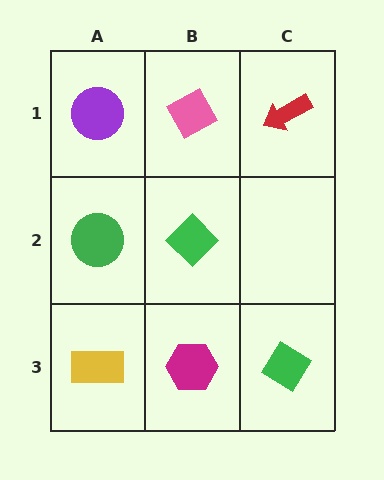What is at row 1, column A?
A purple circle.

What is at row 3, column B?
A magenta hexagon.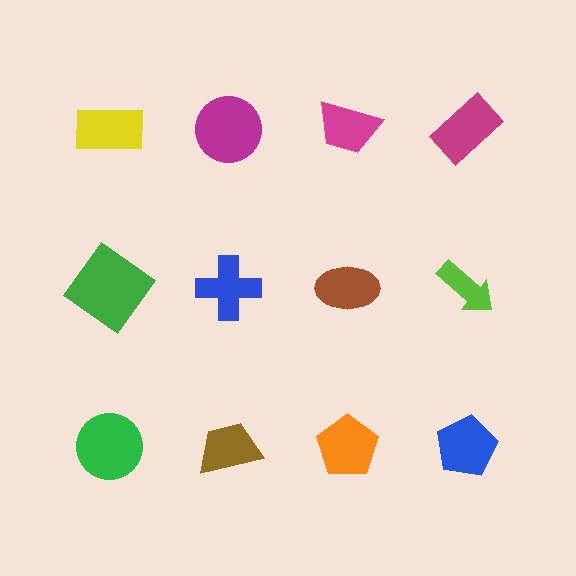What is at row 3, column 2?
A brown trapezoid.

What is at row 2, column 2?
A blue cross.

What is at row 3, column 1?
A green circle.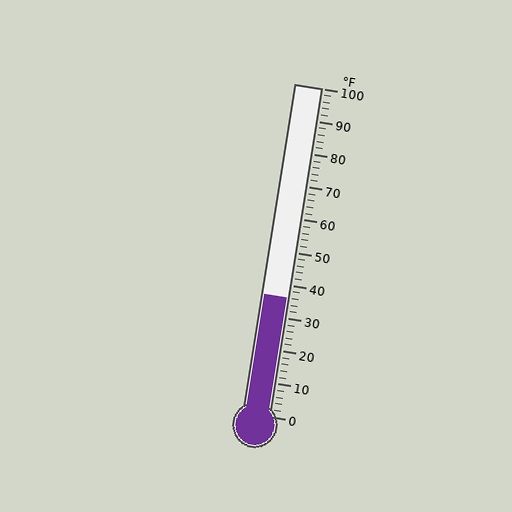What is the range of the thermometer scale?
The thermometer scale ranges from 0°F to 100°F.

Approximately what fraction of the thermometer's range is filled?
The thermometer is filled to approximately 35% of its range.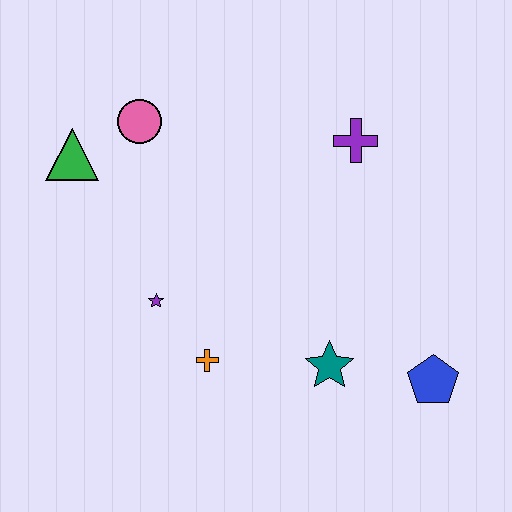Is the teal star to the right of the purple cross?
No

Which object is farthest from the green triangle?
The blue pentagon is farthest from the green triangle.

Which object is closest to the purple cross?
The pink circle is closest to the purple cross.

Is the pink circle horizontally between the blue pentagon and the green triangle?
Yes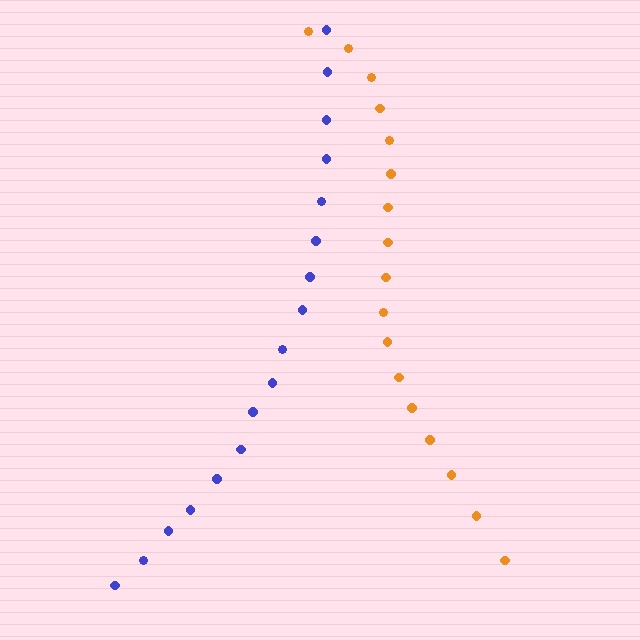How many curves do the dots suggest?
There are 2 distinct paths.